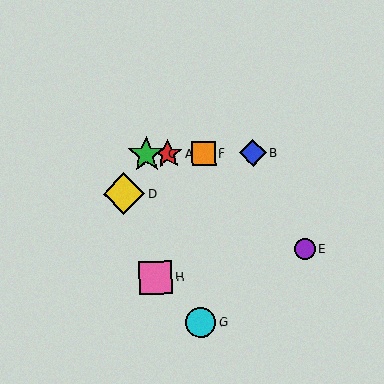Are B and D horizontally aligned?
No, B is at y≈153 and D is at y≈194.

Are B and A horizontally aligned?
Yes, both are at y≈153.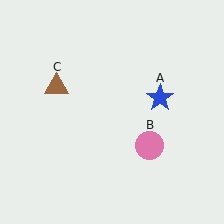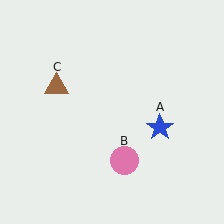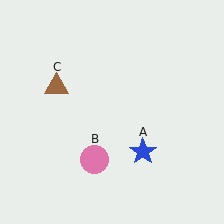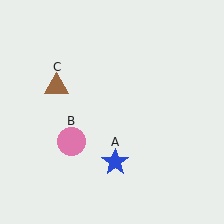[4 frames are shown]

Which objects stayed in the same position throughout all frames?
Brown triangle (object C) remained stationary.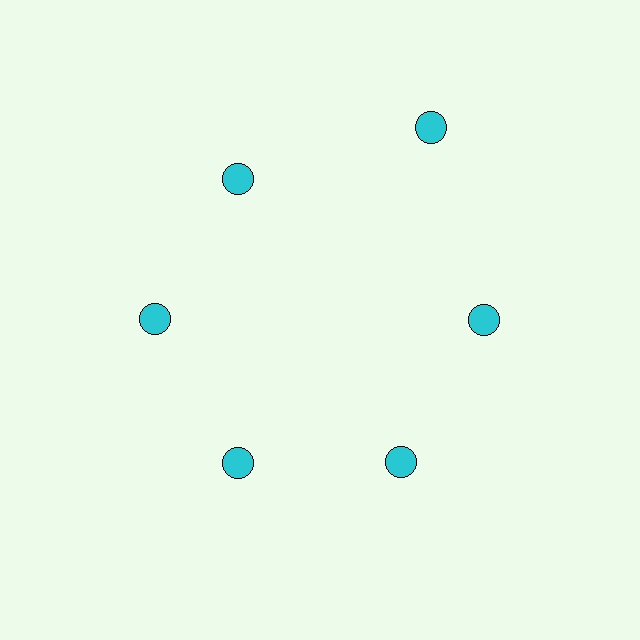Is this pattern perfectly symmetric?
No. The 6 cyan circles are arranged in a ring, but one element near the 1 o'clock position is pushed outward from the center, breaking the 6-fold rotational symmetry.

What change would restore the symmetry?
The symmetry would be restored by moving it inward, back onto the ring so that all 6 circles sit at equal angles and equal distance from the center.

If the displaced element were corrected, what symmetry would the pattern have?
It would have 6-fold rotational symmetry — the pattern would map onto itself every 60 degrees.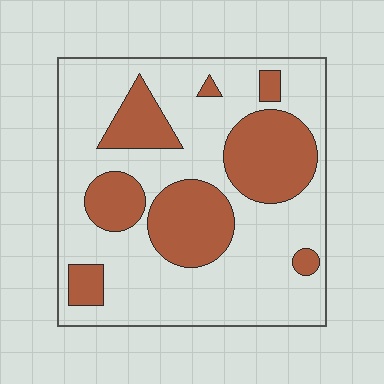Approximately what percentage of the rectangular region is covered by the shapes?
Approximately 30%.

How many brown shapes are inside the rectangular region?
8.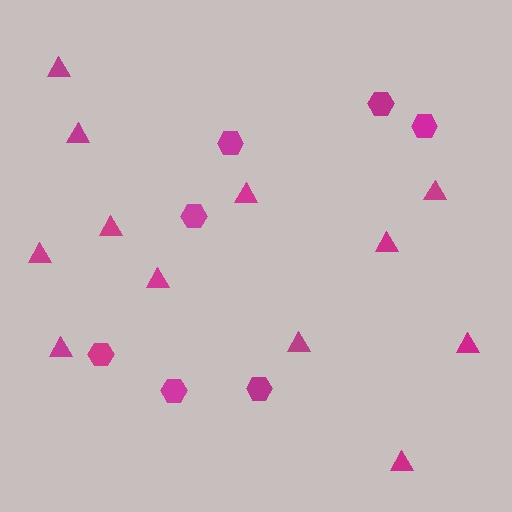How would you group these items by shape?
There are 2 groups: one group of hexagons (7) and one group of triangles (12).